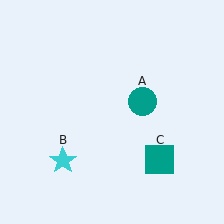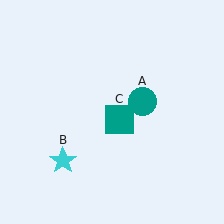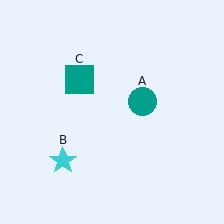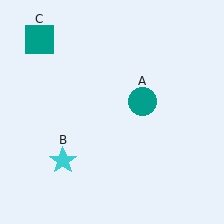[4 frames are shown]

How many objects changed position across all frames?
1 object changed position: teal square (object C).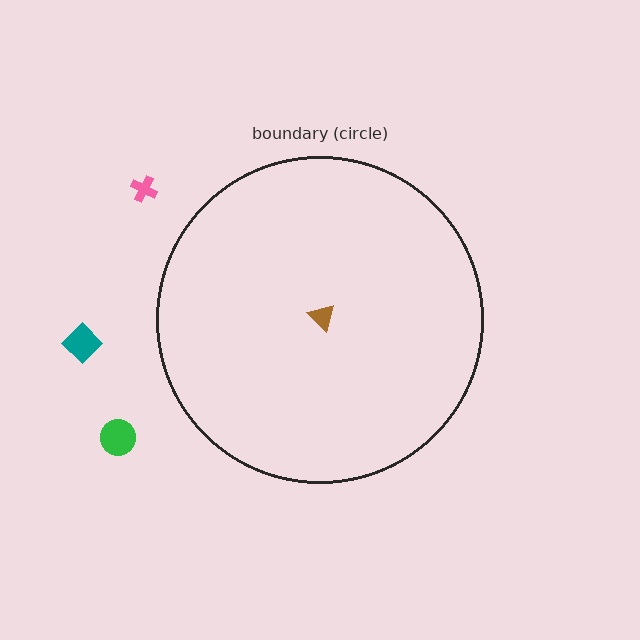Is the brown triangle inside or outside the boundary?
Inside.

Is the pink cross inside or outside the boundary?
Outside.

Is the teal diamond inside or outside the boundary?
Outside.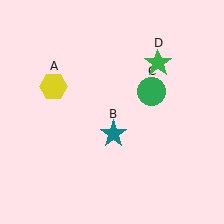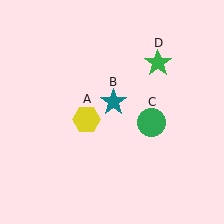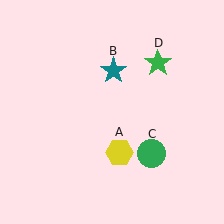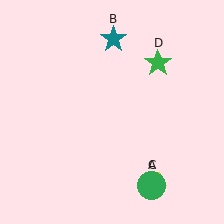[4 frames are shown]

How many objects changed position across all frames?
3 objects changed position: yellow hexagon (object A), teal star (object B), green circle (object C).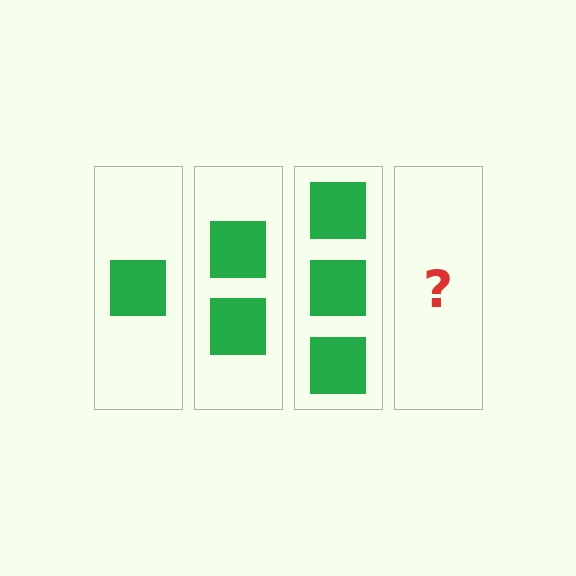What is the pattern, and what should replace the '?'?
The pattern is that each step adds one more square. The '?' should be 4 squares.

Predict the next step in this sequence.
The next step is 4 squares.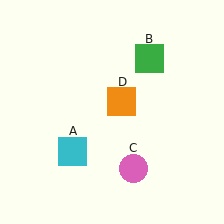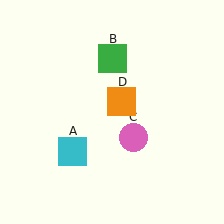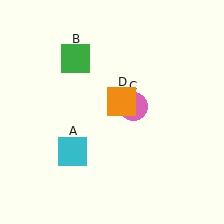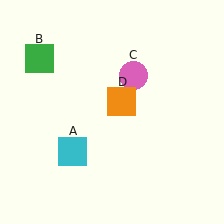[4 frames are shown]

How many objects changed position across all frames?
2 objects changed position: green square (object B), pink circle (object C).